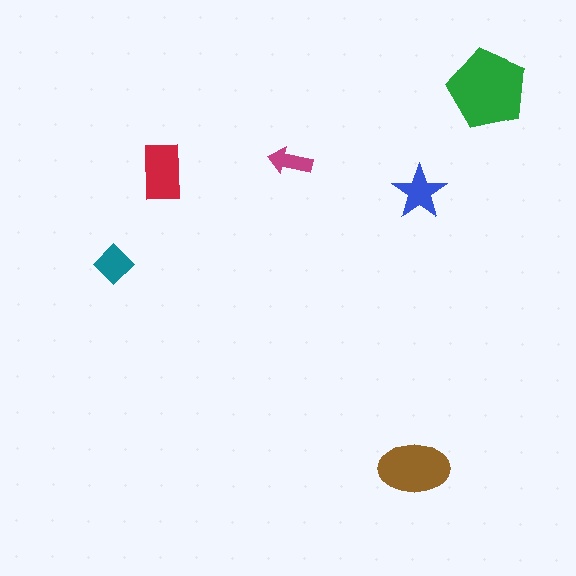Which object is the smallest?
The magenta arrow.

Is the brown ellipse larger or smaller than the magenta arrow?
Larger.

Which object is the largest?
The green pentagon.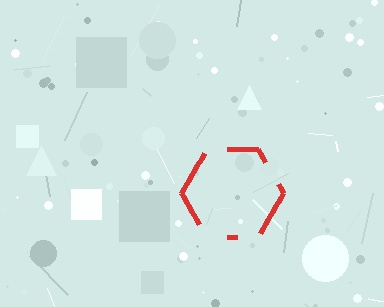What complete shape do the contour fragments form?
The contour fragments form a hexagon.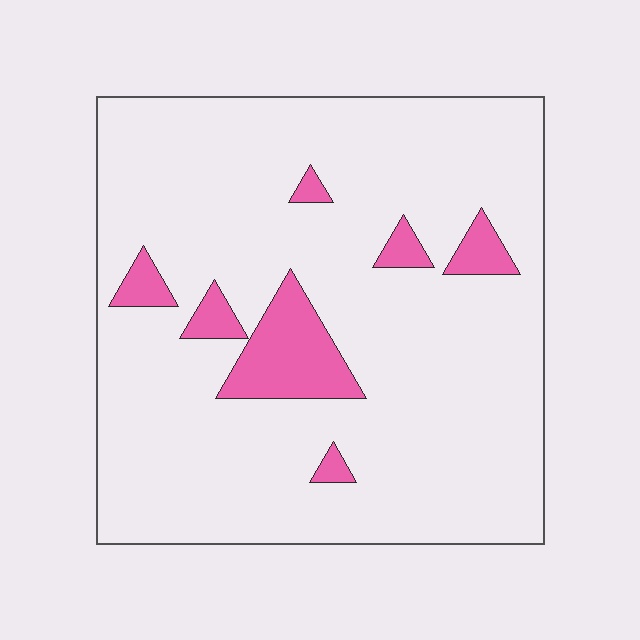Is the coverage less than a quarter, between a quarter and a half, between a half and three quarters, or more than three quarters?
Less than a quarter.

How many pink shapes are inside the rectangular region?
7.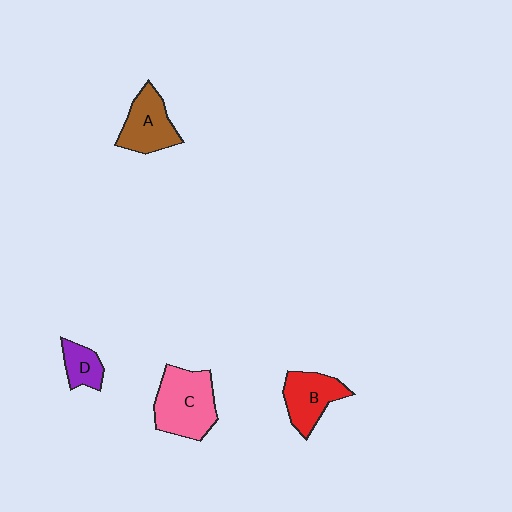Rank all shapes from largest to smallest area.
From largest to smallest: C (pink), A (brown), B (red), D (purple).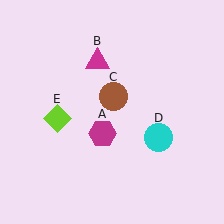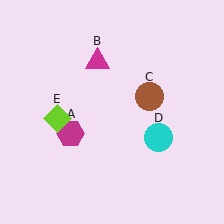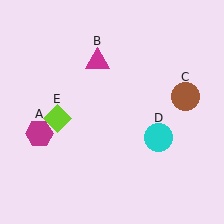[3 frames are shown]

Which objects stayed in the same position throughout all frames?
Magenta triangle (object B) and cyan circle (object D) and lime diamond (object E) remained stationary.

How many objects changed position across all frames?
2 objects changed position: magenta hexagon (object A), brown circle (object C).